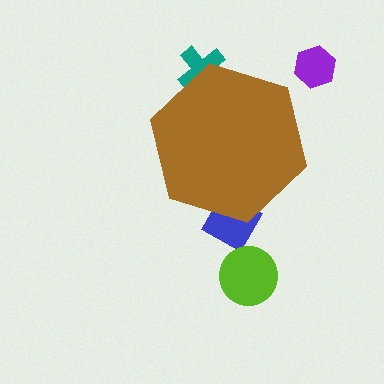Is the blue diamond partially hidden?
Yes, the blue diamond is partially hidden behind the brown hexagon.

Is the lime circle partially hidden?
No, the lime circle is fully visible.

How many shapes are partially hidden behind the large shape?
2 shapes are partially hidden.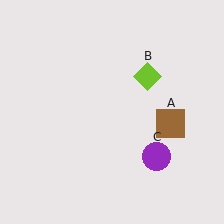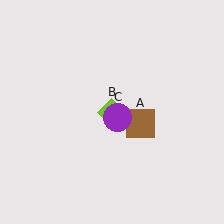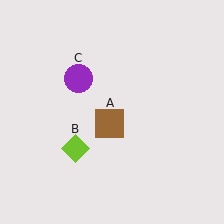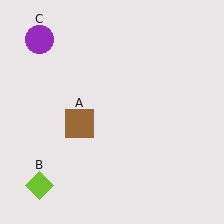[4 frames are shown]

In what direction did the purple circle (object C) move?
The purple circle (object C) moved up and to the left.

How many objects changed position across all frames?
3 objects changed position: brown square (object A), lime diamond (object B), purple circle (object C).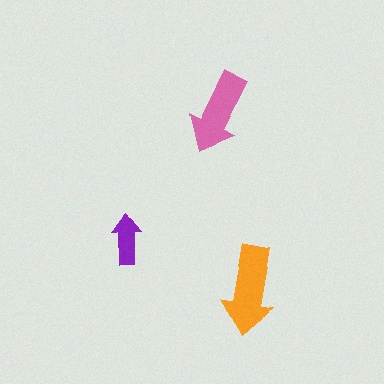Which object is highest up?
The pink arrow is topmost.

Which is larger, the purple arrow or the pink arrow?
The pink one.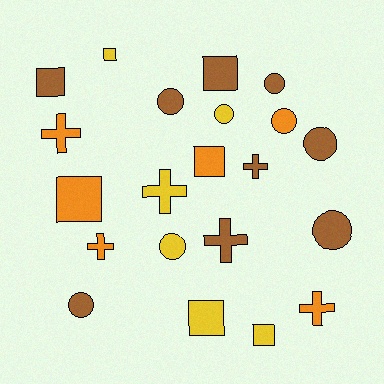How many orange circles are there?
There is 1 orange circle.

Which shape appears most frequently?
Circle, with 8 objects.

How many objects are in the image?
There are 21 objects.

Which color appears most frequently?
Brown, with 9 objects.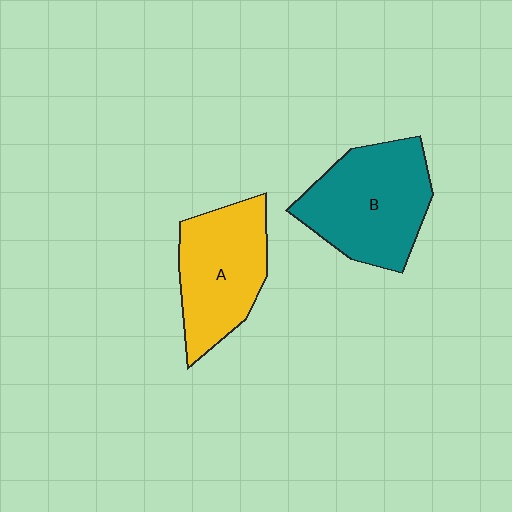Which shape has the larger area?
Shape B (teal).